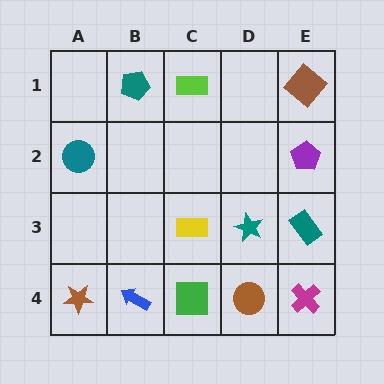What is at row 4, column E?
A magenta cross.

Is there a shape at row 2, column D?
No, that cell is empty.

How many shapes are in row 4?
5 shapes.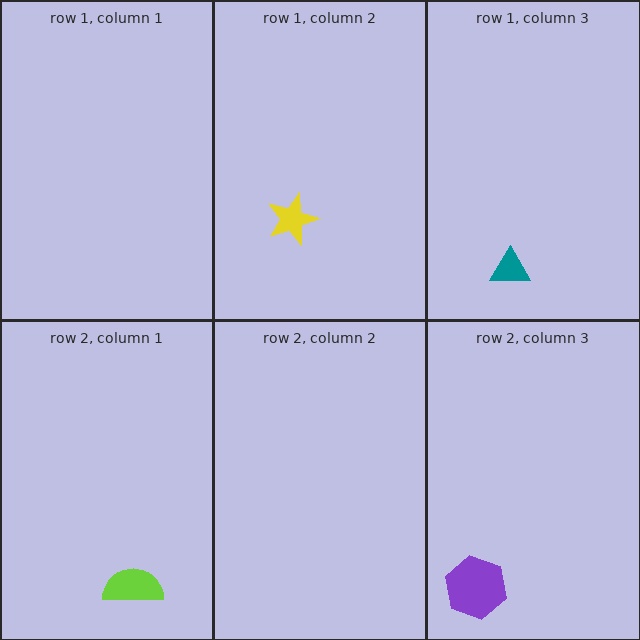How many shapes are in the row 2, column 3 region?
1.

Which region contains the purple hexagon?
The row 2, column 3 region.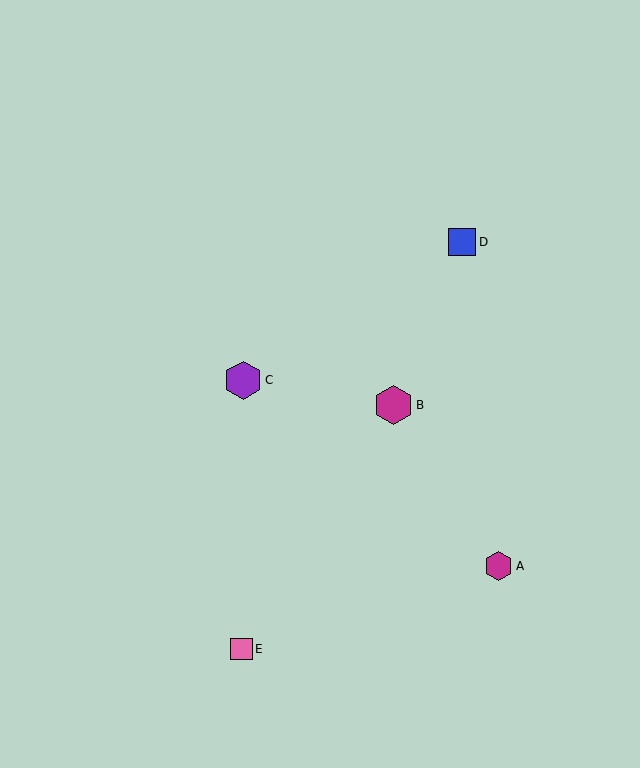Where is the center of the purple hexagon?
The center of the purple hexagon is at (243, 380).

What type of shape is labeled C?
Shape C is a purple hexagon.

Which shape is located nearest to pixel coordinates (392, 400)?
The magenta hexagon (labeled B) at (394, 405) is nearest to that location.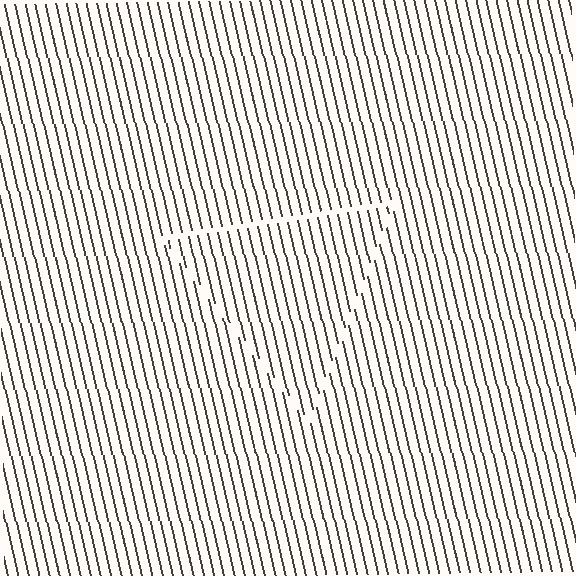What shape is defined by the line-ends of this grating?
An illusory triangle. The interior of the shape contains the same grating, shifted by half a period — the contour is defined by the phase discontinuity where line-ends from the inner and outer gratings abut.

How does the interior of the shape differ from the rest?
The interior of the shape contains the same grating, shifted by half a period — the contour is defined by the phase discontinuity where line-ends from the inner and outer gratings abut.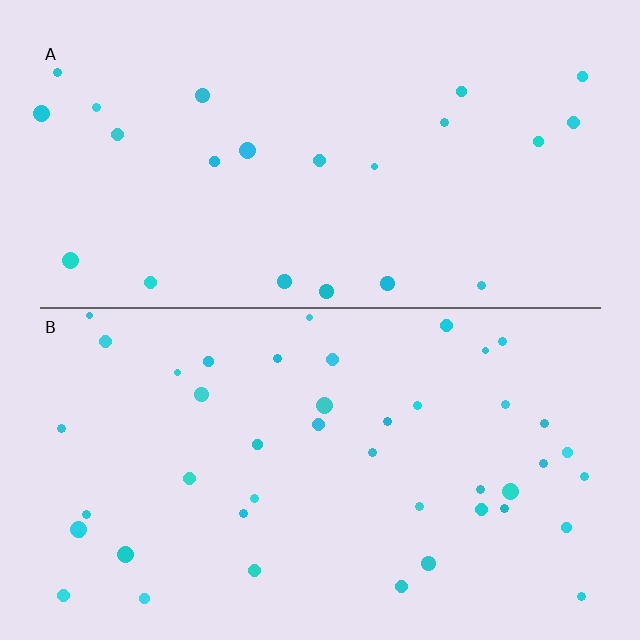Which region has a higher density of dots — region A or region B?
B (the bottom).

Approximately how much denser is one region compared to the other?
Approximately 1.9× — region B over region A.